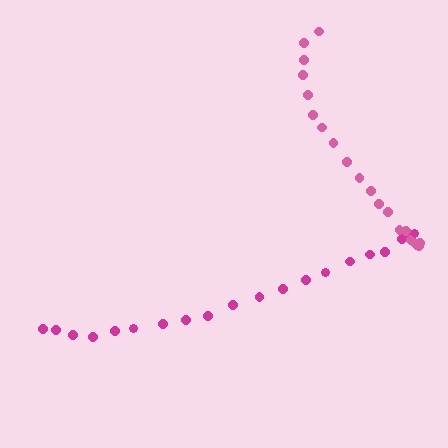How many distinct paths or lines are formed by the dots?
There are 2 distinct paths.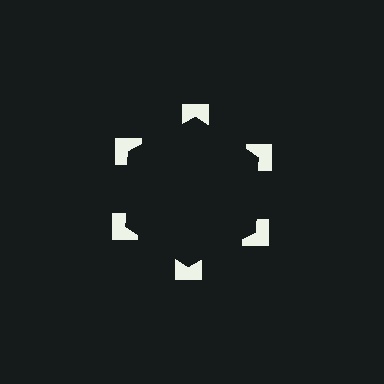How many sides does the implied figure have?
6 sides.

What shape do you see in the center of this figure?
An illusory hexagon — its edges are inferred from the aligned wedge cuts in the notched squares, not physically drawn.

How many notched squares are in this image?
There are 6 — one at each vertex of the illusory hexagon.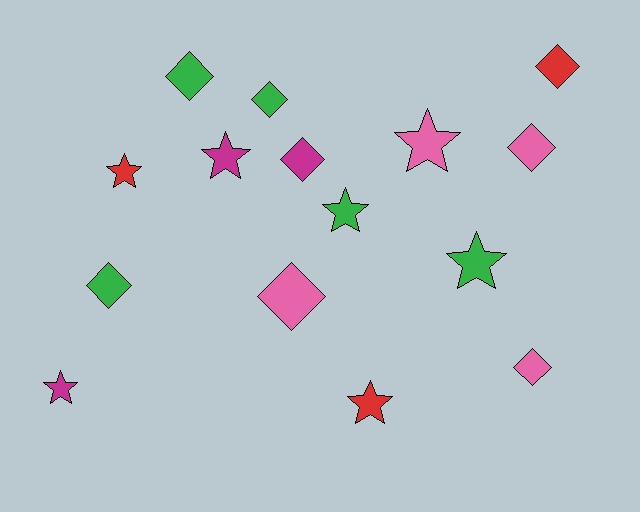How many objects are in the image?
There are 15 objects.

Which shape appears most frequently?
Diamond, with 8 objects.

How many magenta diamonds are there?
There is 1 magenta diamond.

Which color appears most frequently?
Green, with 5 objects.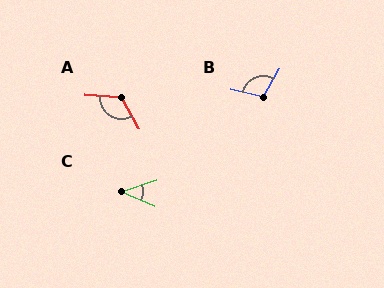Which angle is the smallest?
C, at approximately 42 degrees.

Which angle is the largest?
A, at approximately 123 degrees.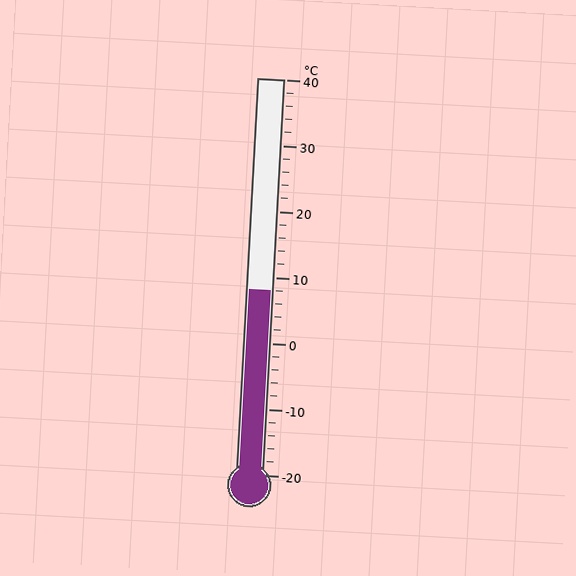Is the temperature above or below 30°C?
The temperature is below 30°C.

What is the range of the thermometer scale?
The thermometer scale ranges from -20°C to 40°C.